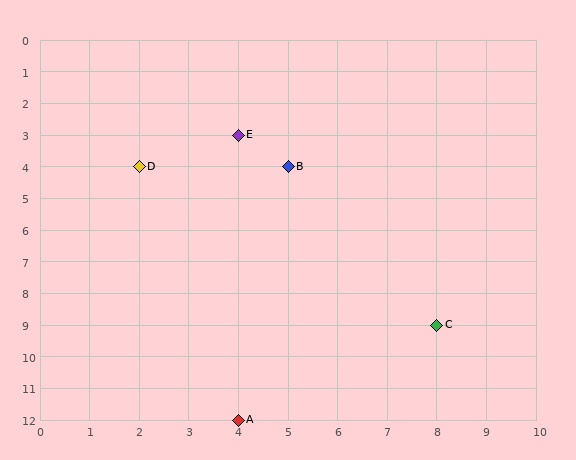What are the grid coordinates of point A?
Point A is at grid coordinates (4, 12).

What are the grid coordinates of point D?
Point D is at grid coordinates (2, 4).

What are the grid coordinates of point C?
Point C is at grid coordinates (8, 9).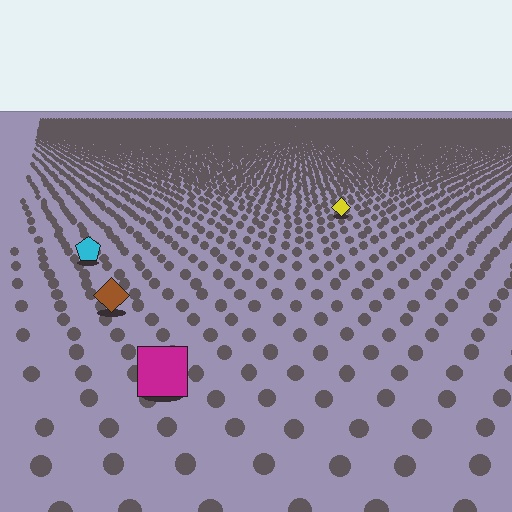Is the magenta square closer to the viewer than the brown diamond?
Yes. The magenta square is closer — you can tell from the texture gradient: the ground texture is coarser near it.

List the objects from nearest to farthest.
From nearest to farthest: the magenta square, the brown diamond, the cyan pentagon, the yellow diamond.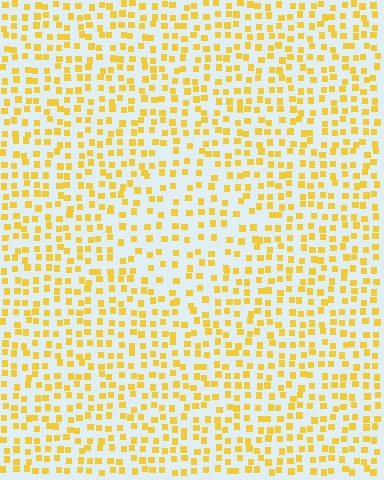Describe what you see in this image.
The image contains small yellow elements arranged at two different densities. A diamond-shaped region is visible where the elements are less densely packed than the surrounding area.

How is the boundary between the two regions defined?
The boundary is defined by a change in element density (approximately 1.5x ratio). All elements are the same color, size, and shape.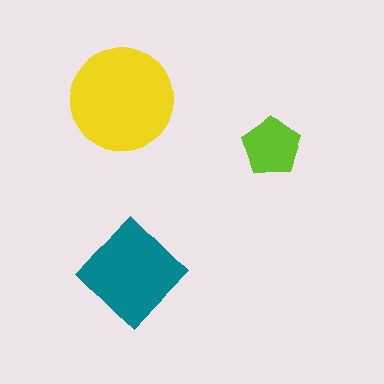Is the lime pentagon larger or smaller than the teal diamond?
Smaller.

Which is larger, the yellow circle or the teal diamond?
The yellow circle.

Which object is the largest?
The yellow circle.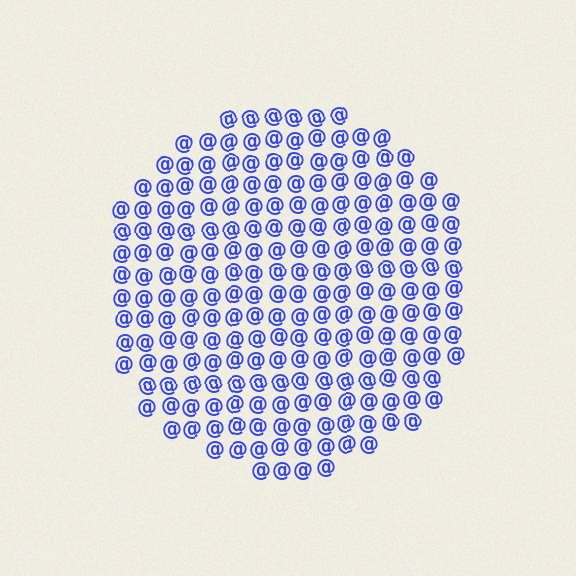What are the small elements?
The small elements are at signs.